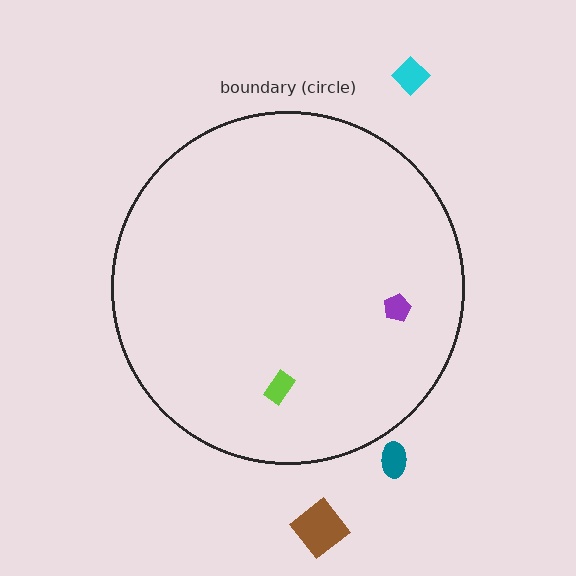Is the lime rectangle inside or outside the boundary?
Inside.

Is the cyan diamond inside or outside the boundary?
Outside.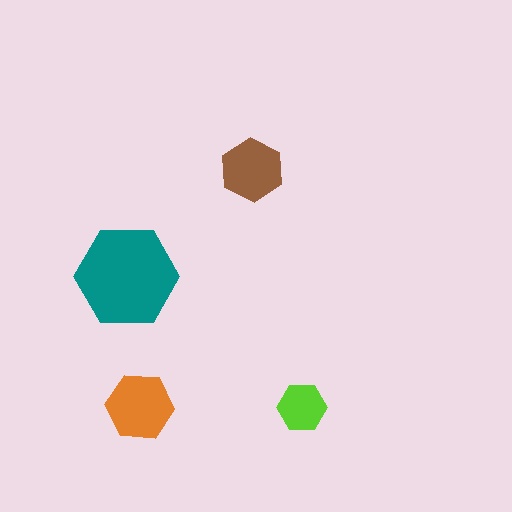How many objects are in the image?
There are 4 objects in the image.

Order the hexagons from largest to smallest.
the teal one, the orange one, the brown one, the lime one.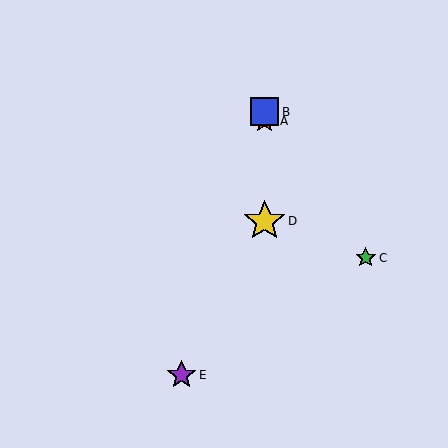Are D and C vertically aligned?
No, D is at x≈265 and C is at x≈366.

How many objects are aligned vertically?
3 objects (A, B, D) are aligned vertically.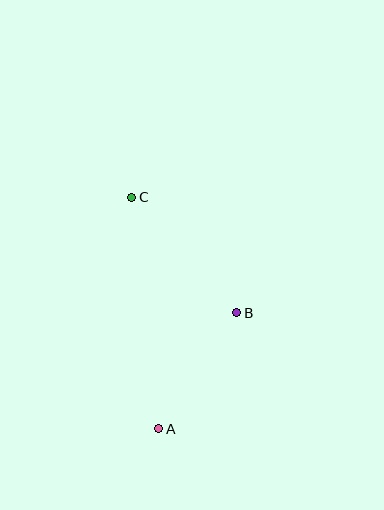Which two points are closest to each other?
Points A and B are closest to each other.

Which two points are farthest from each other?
Points A and C are farthest from each other.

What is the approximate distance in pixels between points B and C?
The distance between B and C is approximately 156 pixels.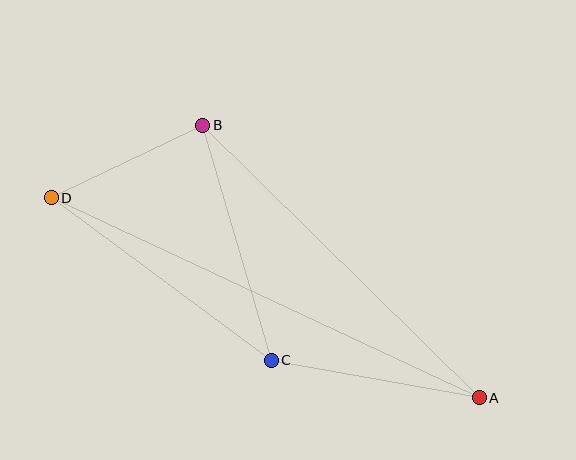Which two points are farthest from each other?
Points A and D are farthest from each other.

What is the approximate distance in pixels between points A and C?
The distance between A and C is approximately 212 pixels.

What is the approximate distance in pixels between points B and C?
The distance between B and C is approximately 245 pixels.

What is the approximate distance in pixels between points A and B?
The distance between A and B is approximately 388 pixels.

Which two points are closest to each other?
Points B and D are closest to each other.